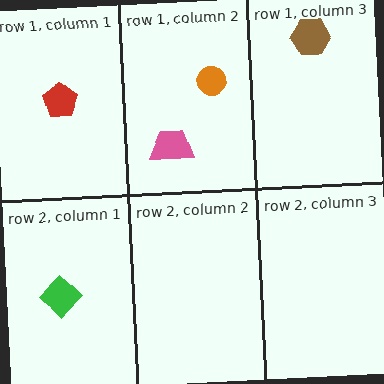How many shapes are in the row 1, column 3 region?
1.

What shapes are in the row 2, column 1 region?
The green diamond.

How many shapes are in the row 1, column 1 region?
1.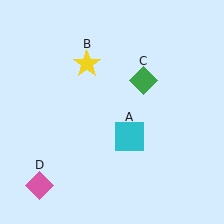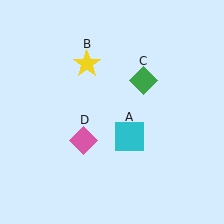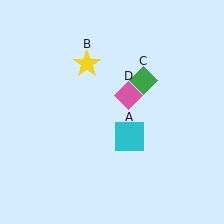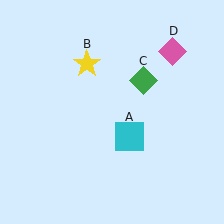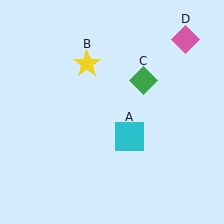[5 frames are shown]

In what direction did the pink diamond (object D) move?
The pink diamond (object D) moved up and to the right.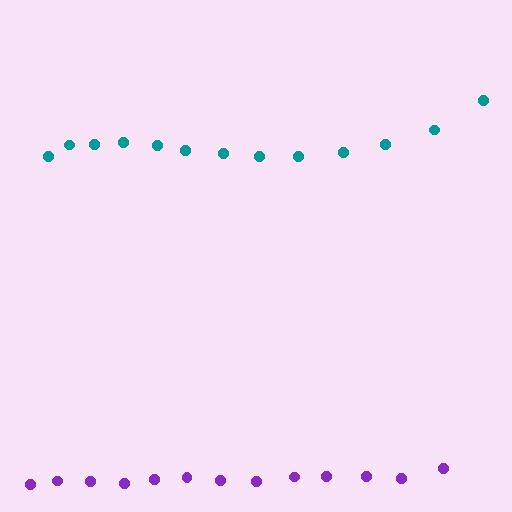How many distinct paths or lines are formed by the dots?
There are 2 distinct paths.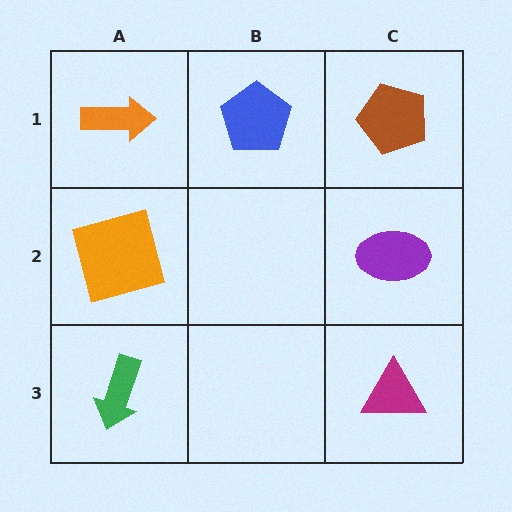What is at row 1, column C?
A brown pentagon.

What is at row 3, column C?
A magenta triangle.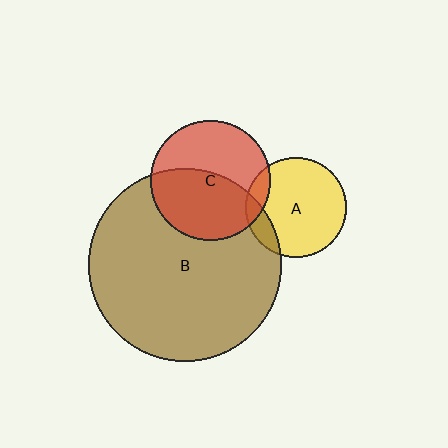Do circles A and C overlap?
Yes.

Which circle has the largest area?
Circle B (brown).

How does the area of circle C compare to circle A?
Approximately 1.4 times.